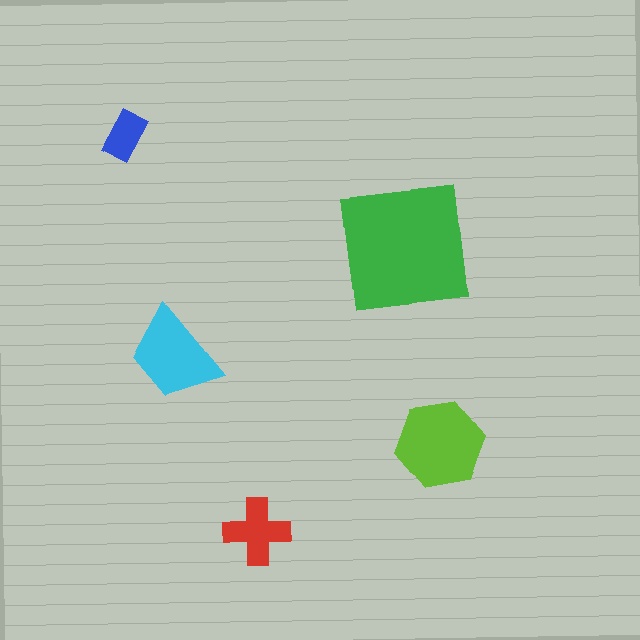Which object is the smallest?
The blue rectangle.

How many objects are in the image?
There are 5 objects in the image.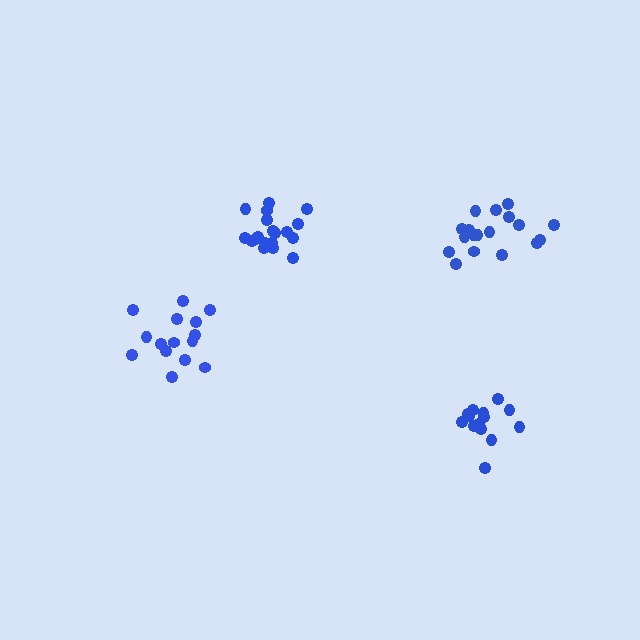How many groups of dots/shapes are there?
There are 4 groups.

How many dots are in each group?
Group 1: 14 dots, Group 2: 19 dots, Group 3: 15 dots, Group 4: 18 dots (66 total).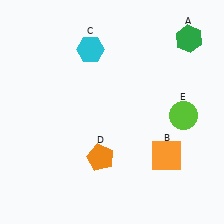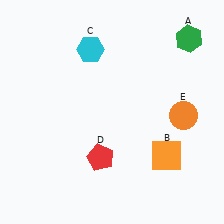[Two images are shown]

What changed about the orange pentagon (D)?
In Image 1, D is orange. In Image 2, it changed to red.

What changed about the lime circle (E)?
In Image 1, E is lime. In Image 2, it changed to orange.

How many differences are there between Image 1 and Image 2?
There are 2 differences between the two images.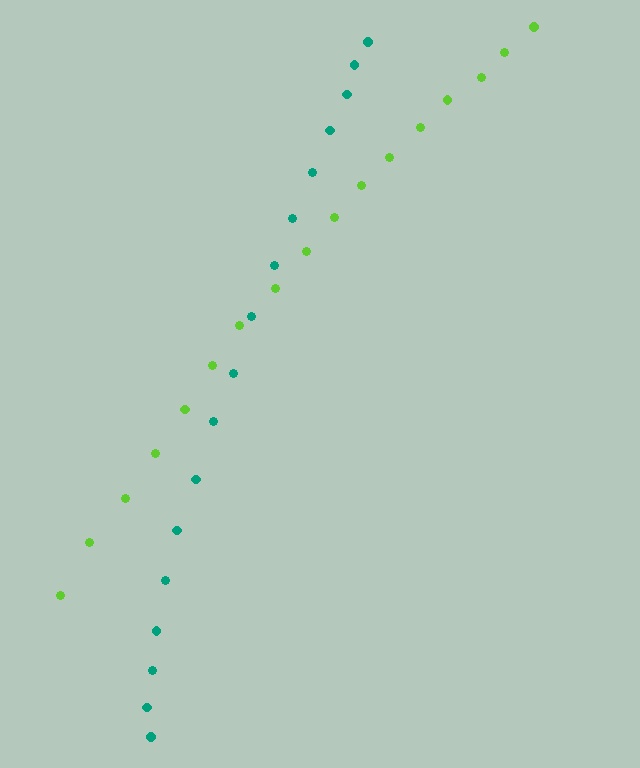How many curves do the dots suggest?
There are 2 distinct paths.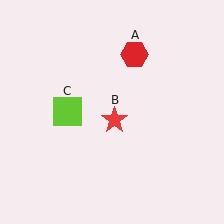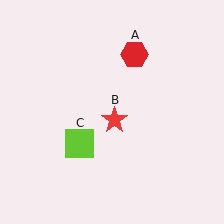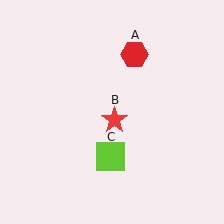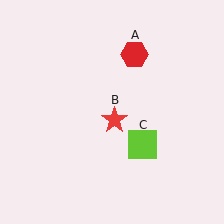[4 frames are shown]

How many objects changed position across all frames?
1 object changed position: lime square (object C).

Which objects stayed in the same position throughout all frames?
Red hexagon (object A) and red star (object B) remained stationary.